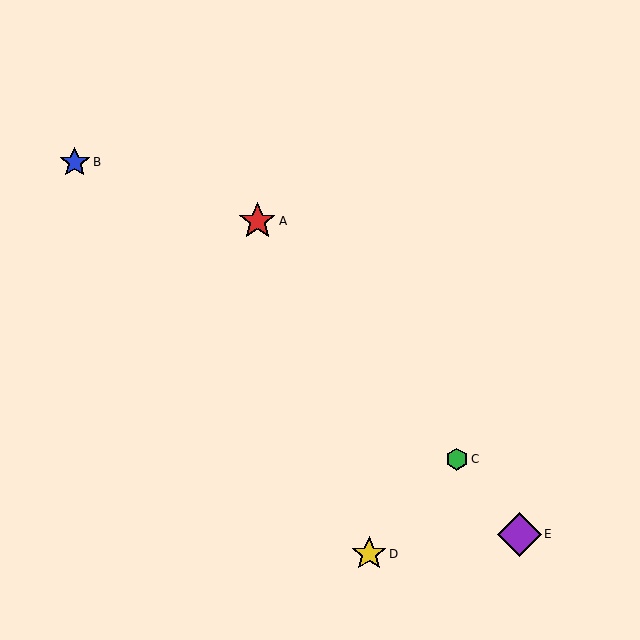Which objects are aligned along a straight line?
Objects A, C, E are aligned along a straight line.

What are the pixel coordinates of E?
Object E is at (519, 534).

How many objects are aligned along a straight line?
3 objects (A, C, E) are aligned along a straight line.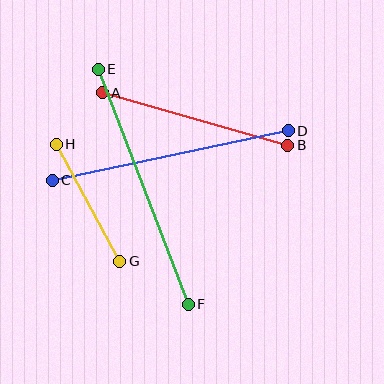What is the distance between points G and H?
The distance is approximately 133 pixels.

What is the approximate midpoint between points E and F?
The midpoint is at approximately (143, 187) pixels.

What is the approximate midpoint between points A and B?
The midpoint is at approximately (195, 119) pixels.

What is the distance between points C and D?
The distance is approximately 241 pixels.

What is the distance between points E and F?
The distance is approximately 252 pixels.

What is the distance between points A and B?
The distance is approximately 193 pixels.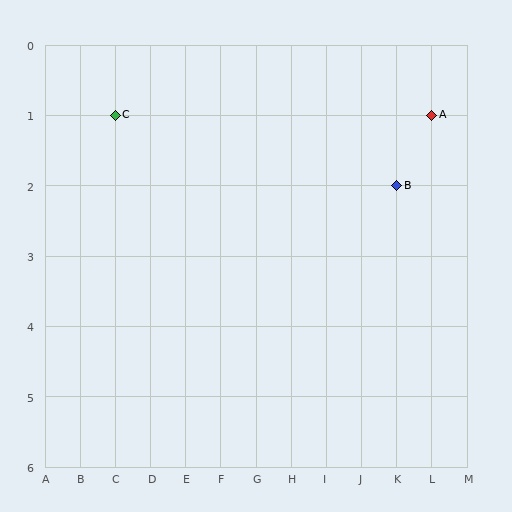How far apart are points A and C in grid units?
Points A and C are 9 columns apart.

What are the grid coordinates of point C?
Point C is at grid coordinates (C, 1).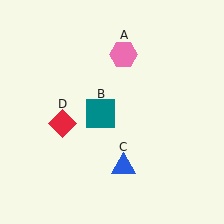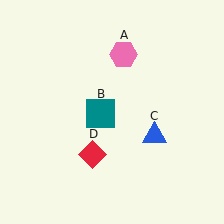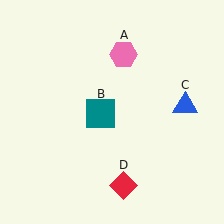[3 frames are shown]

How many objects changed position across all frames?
2 objects changed position: blue triangle (object C), red diamond (object D).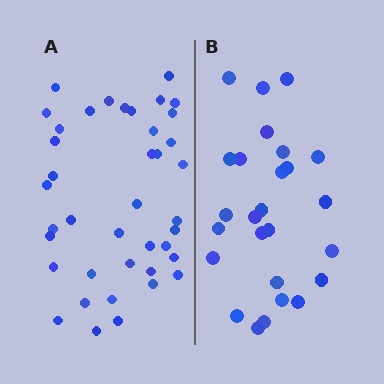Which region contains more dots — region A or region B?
Region A (the left region) has more dots.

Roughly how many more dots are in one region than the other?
Region A has approximately 15 more dots than region B.